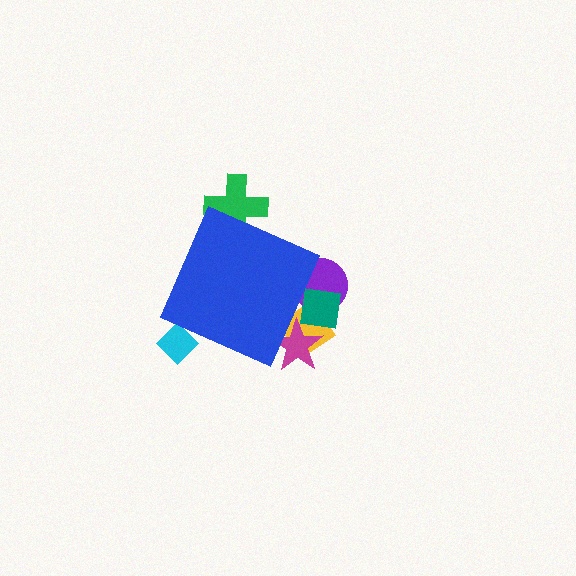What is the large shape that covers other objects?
A blue diamond.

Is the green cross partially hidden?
Yes, the green cross is partially hidden behind the blue diamond.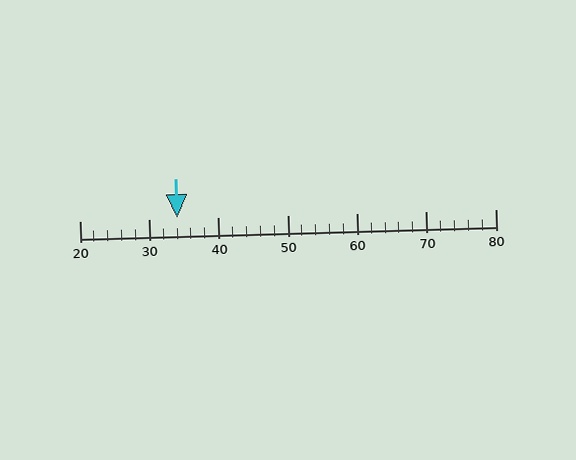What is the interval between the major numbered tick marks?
The major tick marks are spaced 10 units apart.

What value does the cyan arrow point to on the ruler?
The cyan arrow points to approximately 34.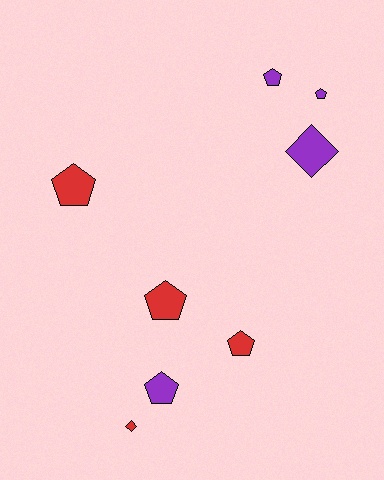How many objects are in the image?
There are 8 objects.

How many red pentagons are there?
There are 3 red pentagons.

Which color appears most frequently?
Red, with 4 objects.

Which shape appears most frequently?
Pentagon, with 6 objects.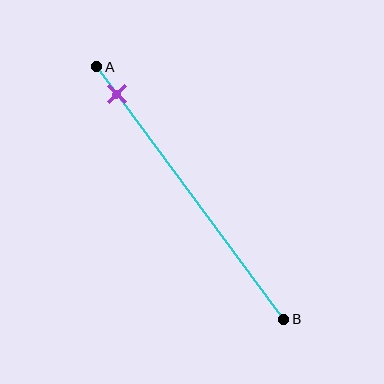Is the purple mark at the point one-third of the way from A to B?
No, the mark is at about 10% from A, not at the 33% one-third point.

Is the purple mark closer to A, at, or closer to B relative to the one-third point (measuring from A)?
The purple mark is closer to point A than the one-third point of segment AB.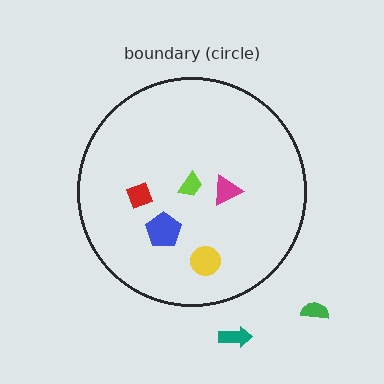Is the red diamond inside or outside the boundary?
Inside.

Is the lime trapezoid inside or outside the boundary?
Inside.